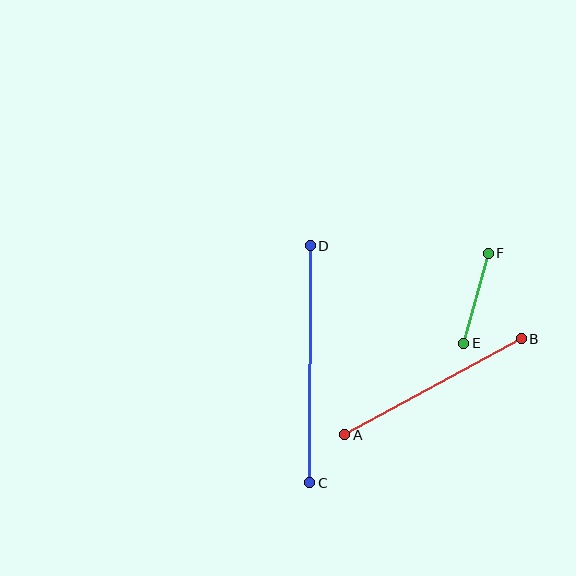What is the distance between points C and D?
The distance is approximately 237 pixels.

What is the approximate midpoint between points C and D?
The midpoint is at approximately (310, 364) pixels.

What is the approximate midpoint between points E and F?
The midpoint is at approximately (476, 298) pixels.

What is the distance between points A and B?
The distance is approximately 201 pixels.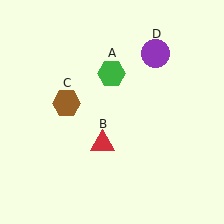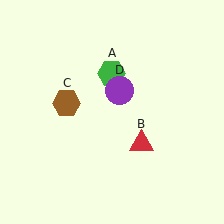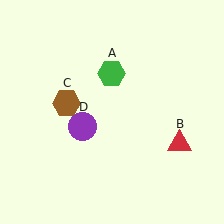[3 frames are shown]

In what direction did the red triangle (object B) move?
The red triangle (object B) moved right.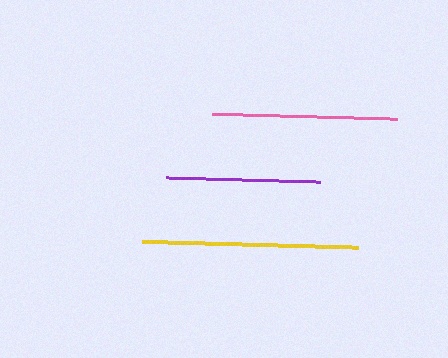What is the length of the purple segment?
The purple segment is approximately 154 pixels long.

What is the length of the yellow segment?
The yellow segment is approximately 216 pixels long.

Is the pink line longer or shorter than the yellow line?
The yellow line is longer than the pink line.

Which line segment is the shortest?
The purple line is the shortest at approximately 154 pixels.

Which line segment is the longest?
The yellow line is the longest at approximately 216 pixels.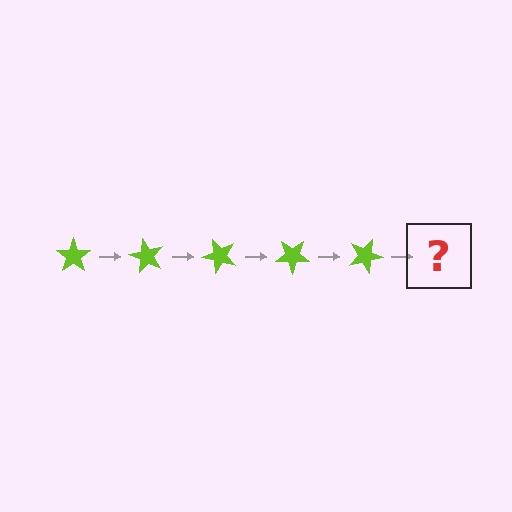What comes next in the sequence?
The next element should be a lime star rotated 300 degrees.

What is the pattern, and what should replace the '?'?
The pattern is that the star rotates 60 degrees each step. The '?' should be a lime star rotated 300 degrees.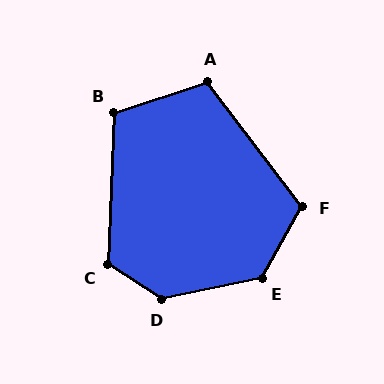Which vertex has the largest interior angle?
D, at approximately 136 degrees.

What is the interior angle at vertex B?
Approximately 111 degrees (obtuse).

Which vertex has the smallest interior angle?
A, at approximately 109 degrees.